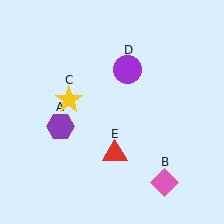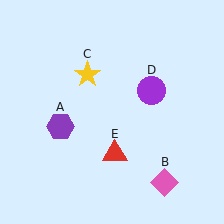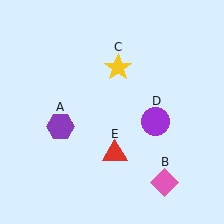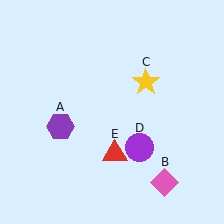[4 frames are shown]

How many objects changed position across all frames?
2 objects changed position: yellow star (object C), purple circle (object D).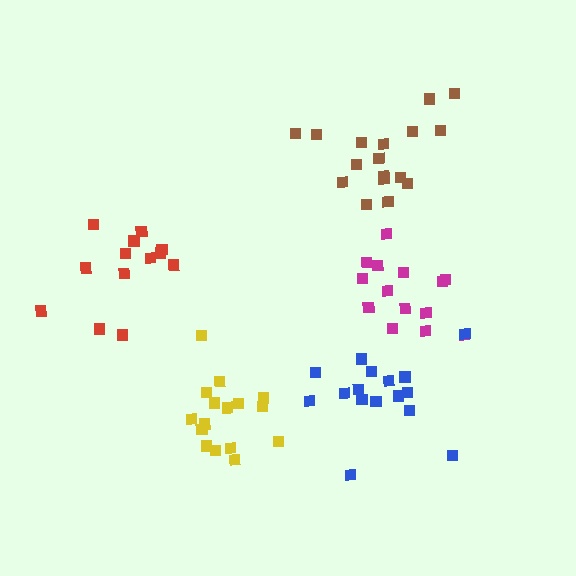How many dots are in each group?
Group 1: 17 dots, Group 2: 13 dots, Group 3: 16 dots, Group 4: 14 dots, Group 5: 16 dots (76 total).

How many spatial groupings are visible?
There are 5 spatial groupings.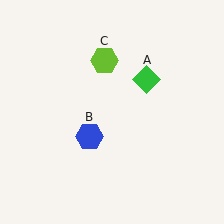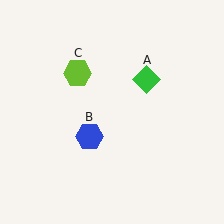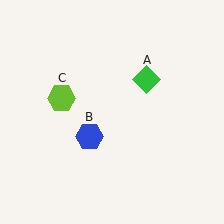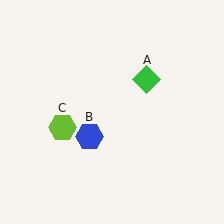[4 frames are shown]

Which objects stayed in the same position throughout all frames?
Green diamond (object A) and blue hexagon (object B) remained stationary.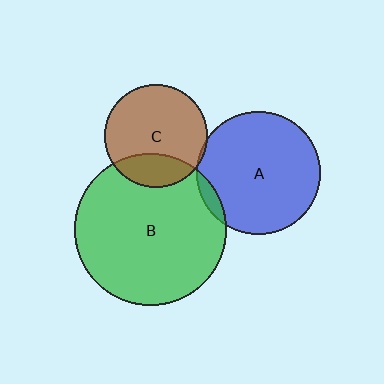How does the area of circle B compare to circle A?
Approximately 1.5 times.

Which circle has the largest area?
Circle B (green).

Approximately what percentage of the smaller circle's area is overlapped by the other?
Approximately 5%.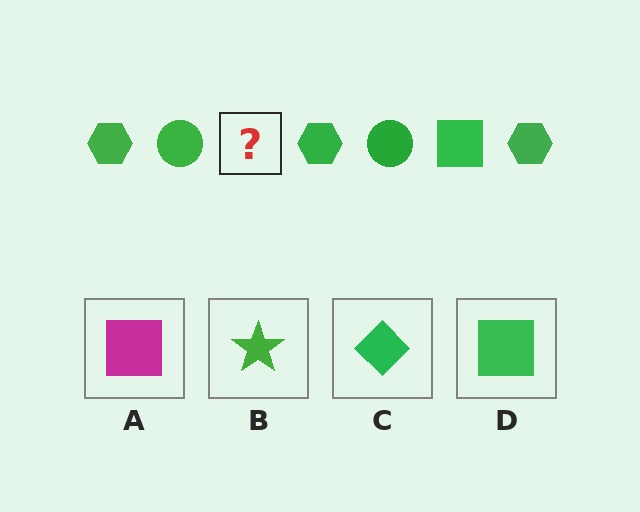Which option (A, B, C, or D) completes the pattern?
D.